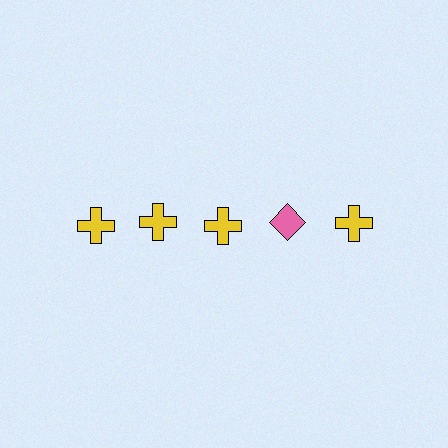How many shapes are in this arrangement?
There are 5 shapes arranged in a grid pattern.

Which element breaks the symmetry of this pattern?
The pink diamond in the top row, second from right column breaks the symmetry. All other shapes are yellow crosses.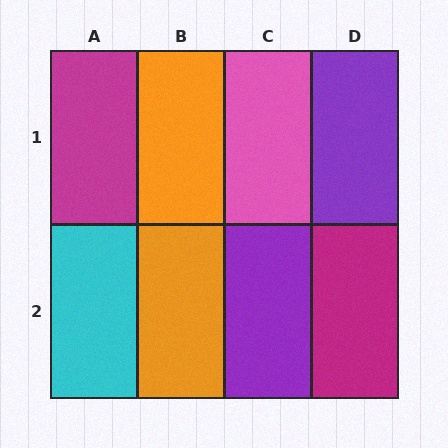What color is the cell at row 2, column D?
Magenta.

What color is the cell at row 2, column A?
Cyan.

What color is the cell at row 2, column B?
Orange.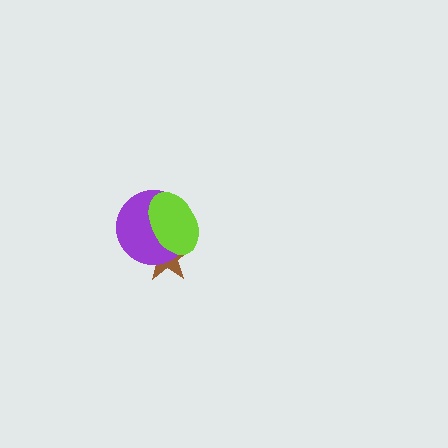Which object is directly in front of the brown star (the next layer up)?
The purple circle is directly in front of the brown star.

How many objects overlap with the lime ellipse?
2 objects overlap with the lime ellipse.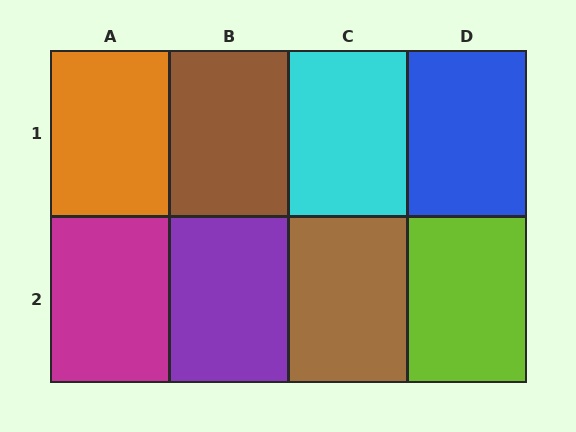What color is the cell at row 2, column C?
Brown.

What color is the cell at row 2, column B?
Purple.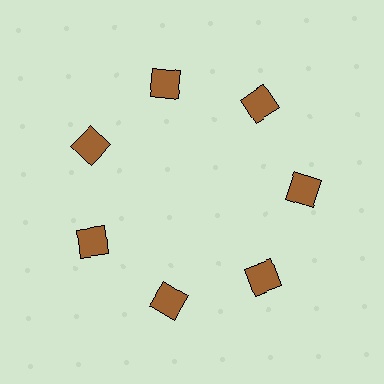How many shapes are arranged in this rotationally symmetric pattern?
There are 7 shapes, arranged in 7 groups of 1.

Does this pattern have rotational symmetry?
Yes, this pattern has 7-fold rotational symmetry. It looks the same after rotating 51 degrees around the center.